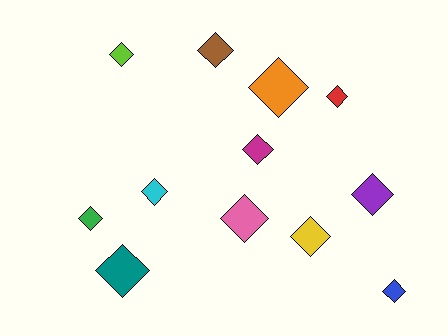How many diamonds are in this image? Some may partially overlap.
There are 12 diamonds.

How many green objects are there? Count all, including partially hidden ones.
There is 1 green object.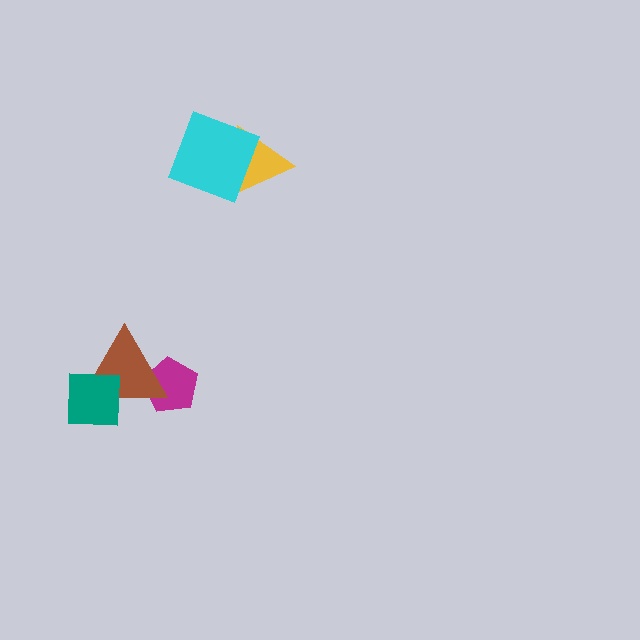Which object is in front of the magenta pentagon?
The brown triangle is in front of the magenta pentagon.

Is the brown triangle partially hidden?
Yes, it is partially covered by another shape.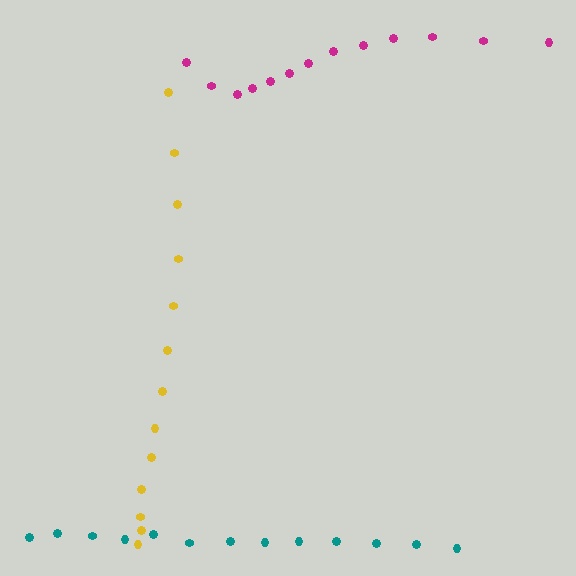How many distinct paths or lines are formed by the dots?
There are 3 distinct paths.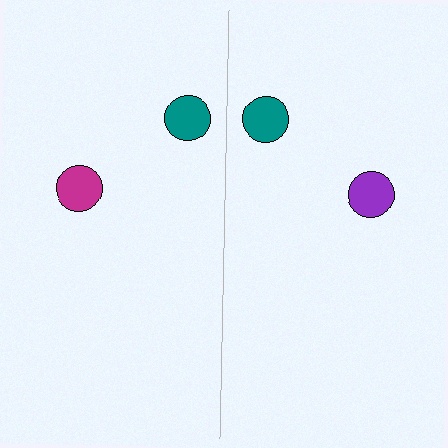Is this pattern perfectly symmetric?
No, the pattern is not perfectly symmetric. The purple circle on the right side breaks the symmetry — its mirror counterpart is magenta.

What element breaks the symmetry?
The purple circle on the right side breaks the symmetry — its mirror counterpart is magenta.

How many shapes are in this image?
There are 4 shapes in this image.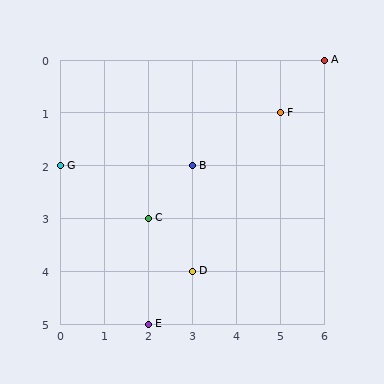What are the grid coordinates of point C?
Point C is at grid coordinates (2, 3).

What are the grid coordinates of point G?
Point G is at grid coordinates (0, 2).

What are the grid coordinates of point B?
Point B is at grid coordinates (3, 2).